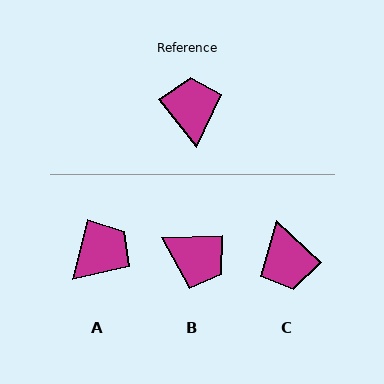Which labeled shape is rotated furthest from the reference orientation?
C, about 171 degrees away.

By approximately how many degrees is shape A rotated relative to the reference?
Approximately 52 degrees clockwise.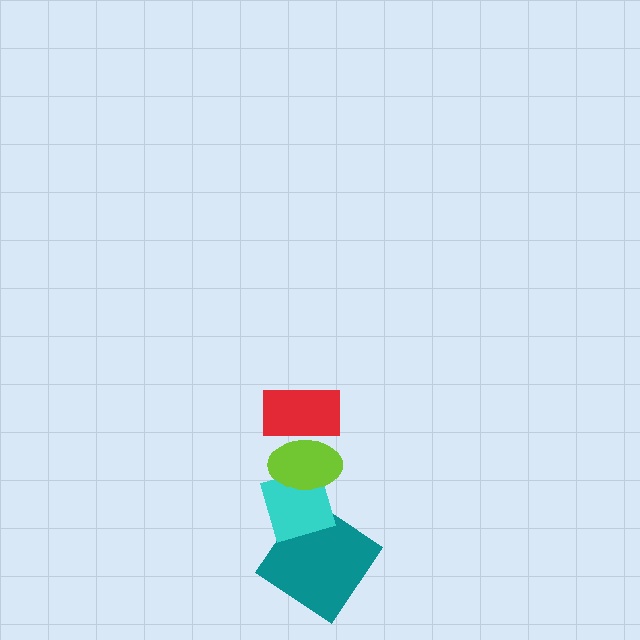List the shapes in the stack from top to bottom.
From top to bottom: the red rectangle, the lime ellipse, the cyan diamond, the teal diamond.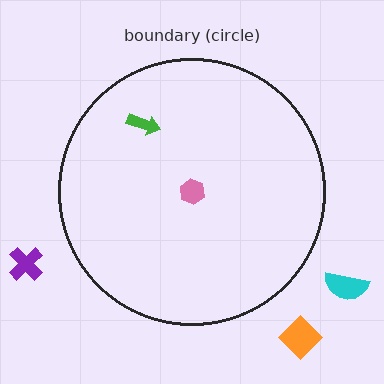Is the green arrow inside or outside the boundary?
Inside.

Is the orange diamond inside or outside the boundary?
Outside.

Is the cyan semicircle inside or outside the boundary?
Outside.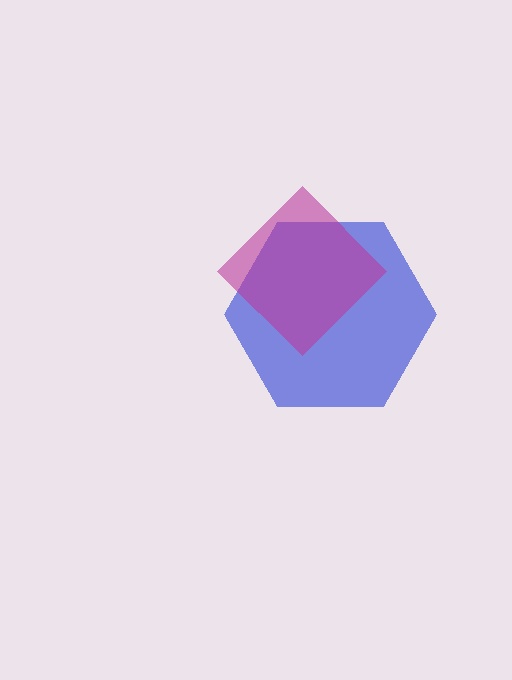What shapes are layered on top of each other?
The layered shapes are: a blue hexagon, a magenta diamond.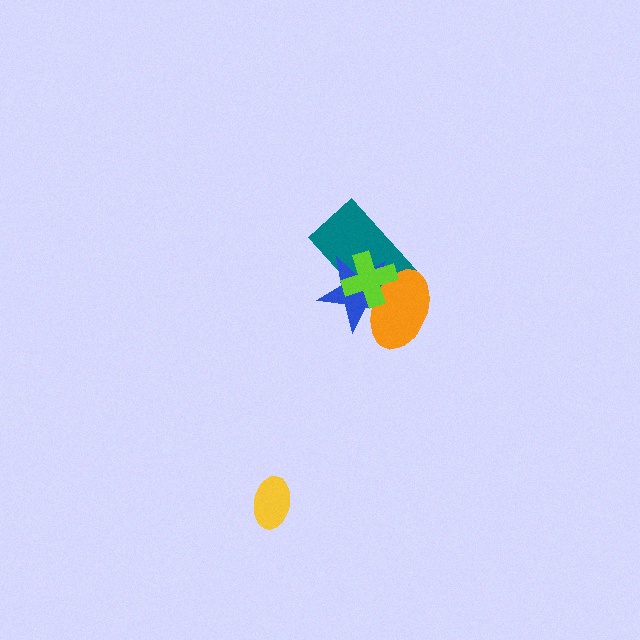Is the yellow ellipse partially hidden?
No, no other shape covers it.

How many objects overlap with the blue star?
3 objects overlap with the blue star.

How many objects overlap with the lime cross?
3 objects overlap with the lime cross.